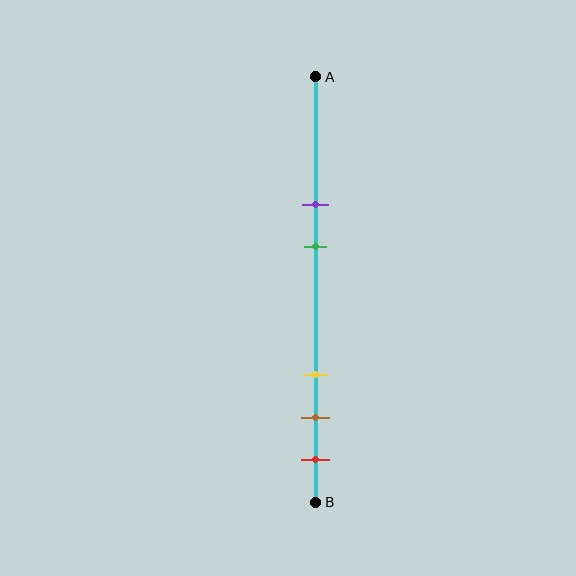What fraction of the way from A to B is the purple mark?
The purple mark is approximately 30% (0.3) of the way from A to B.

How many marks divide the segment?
There are 5 marks dividing the segment.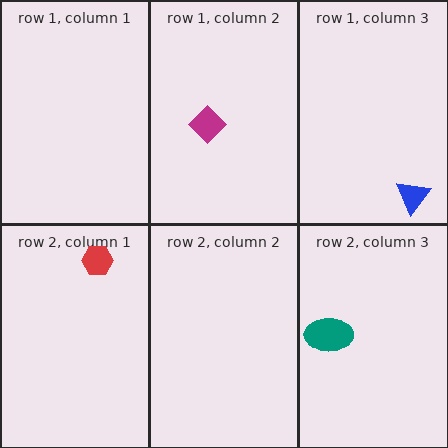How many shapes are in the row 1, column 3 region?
1.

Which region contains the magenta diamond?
The row 1, column 2 region.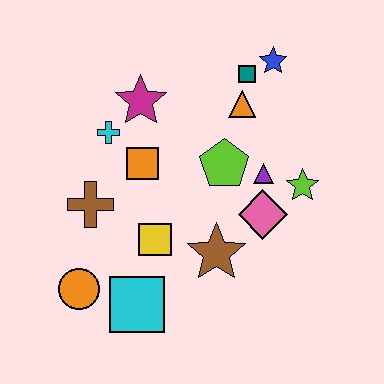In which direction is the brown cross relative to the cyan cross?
The brown cross is below the cyan cross.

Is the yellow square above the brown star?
Yes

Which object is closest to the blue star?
The teal square is closest to the blue star.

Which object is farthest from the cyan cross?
The lime star is farthest from the cyan cross.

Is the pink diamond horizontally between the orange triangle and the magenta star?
No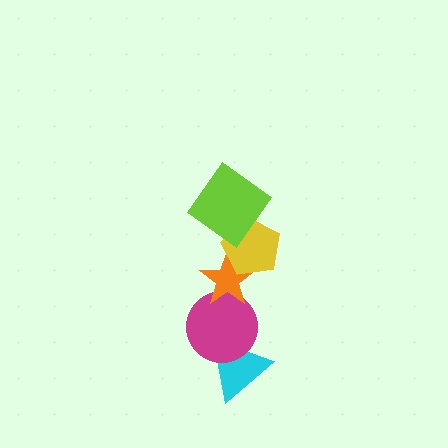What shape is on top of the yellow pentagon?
The lime diamond is on top of the yellow pentagon.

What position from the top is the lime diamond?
The lime diamond is 1st from the top.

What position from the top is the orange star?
The orange star is 3rd from the top.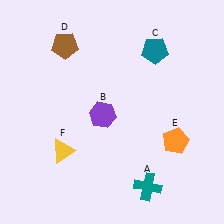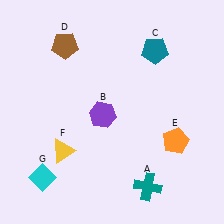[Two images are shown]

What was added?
A cyan diamond (G) was added in Image 2.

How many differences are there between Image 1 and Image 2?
There is 1 difference between the two images.